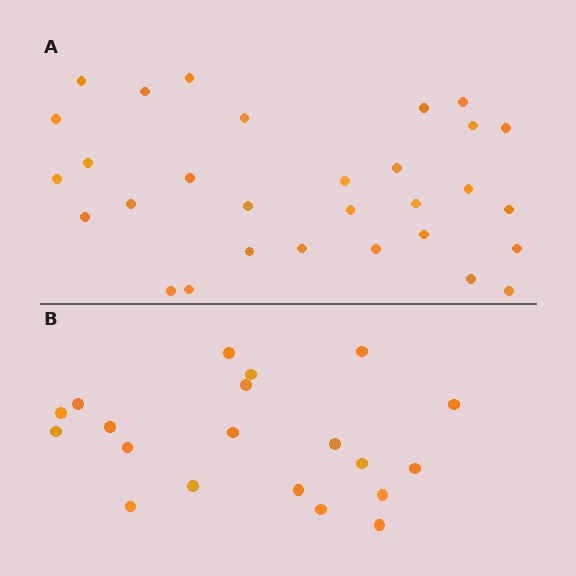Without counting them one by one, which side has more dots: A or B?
Region A (the top region) has more dots.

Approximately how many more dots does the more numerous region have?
Region A has roughly 10 or so more dots than region B.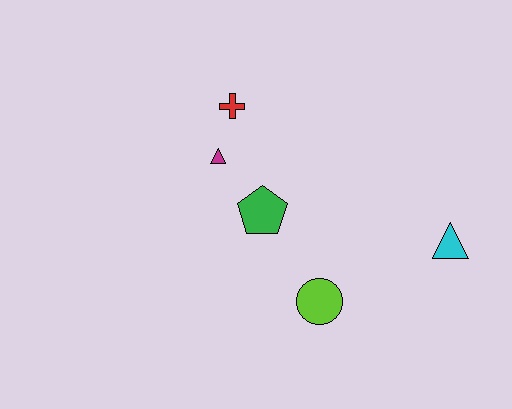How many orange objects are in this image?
There are no orange objects.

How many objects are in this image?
There are 5 objects.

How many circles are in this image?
There is 1 circle.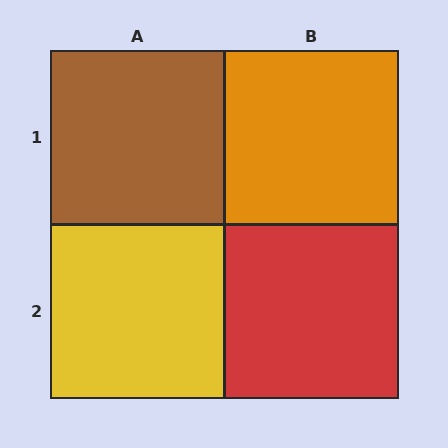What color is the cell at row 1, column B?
Orange.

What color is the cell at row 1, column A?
Brown.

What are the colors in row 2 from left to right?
Yellow, red.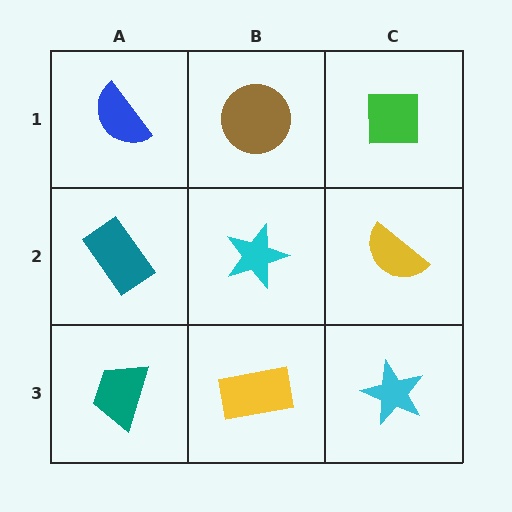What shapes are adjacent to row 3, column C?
A yellow semicircle (row 2, column C), a yellow rectangle (row 3, column B).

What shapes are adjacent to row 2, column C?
A green square (row 1, column C), a cyan star (row 3, column C), a cyan star (row 2, column B).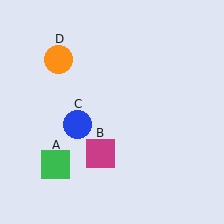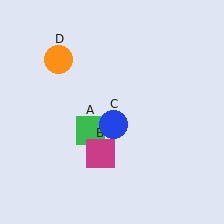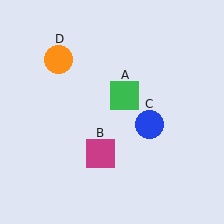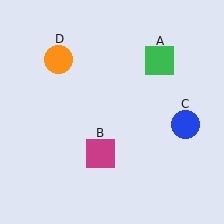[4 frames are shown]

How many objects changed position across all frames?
2 objects changed position: green square (object A), blue circle (object C).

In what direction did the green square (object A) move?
The green square (object A) moved up and to the right.